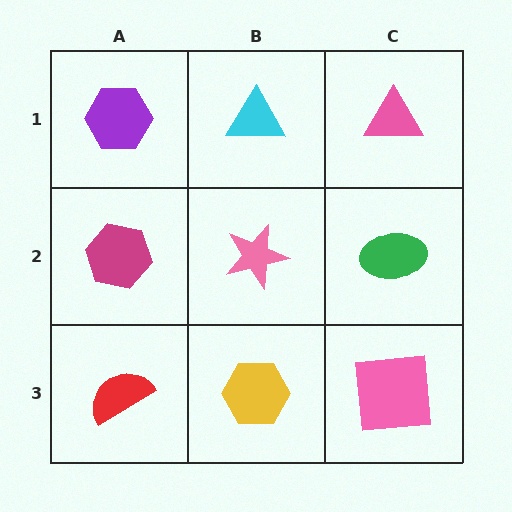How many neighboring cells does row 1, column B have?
3.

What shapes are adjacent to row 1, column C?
A green ellipse (row 2, column C), a cyan triangle (row 1, column B).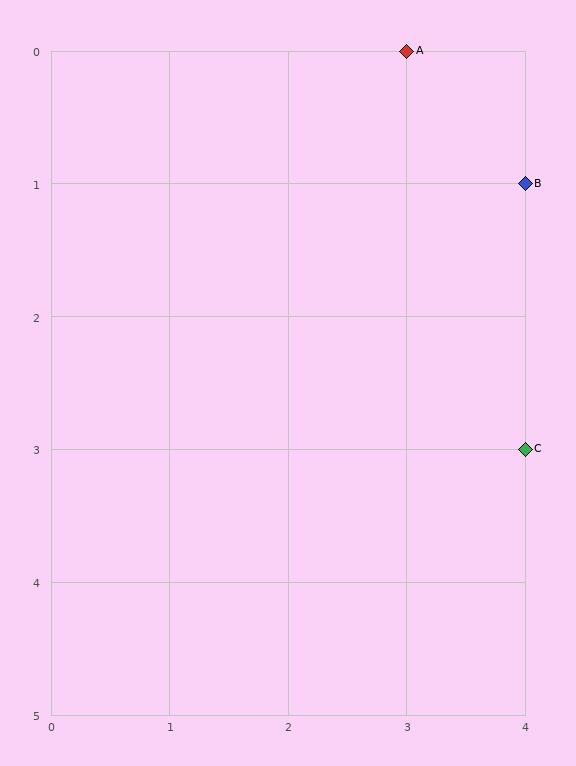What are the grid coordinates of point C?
Point C is at grid coordinates (4, 3).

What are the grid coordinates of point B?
Point B is at grid coordinates (4, 1).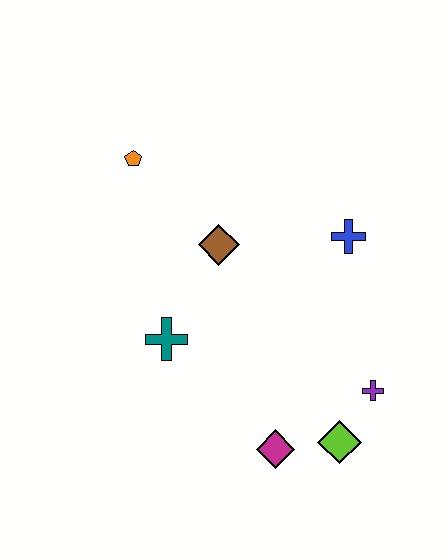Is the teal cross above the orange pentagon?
No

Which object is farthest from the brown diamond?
The lime diamond is farthest from the brown diamond.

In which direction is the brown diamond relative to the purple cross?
The brown diamond is to the left of the purple cross.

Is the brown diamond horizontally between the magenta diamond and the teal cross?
Yes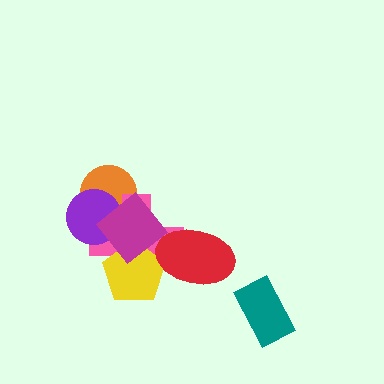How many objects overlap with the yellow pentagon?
3 objects overlap with the yellow pentagon.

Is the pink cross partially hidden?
Yes, it is partially covered by another shape.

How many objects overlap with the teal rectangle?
0 objects overlap with the teal rectangle.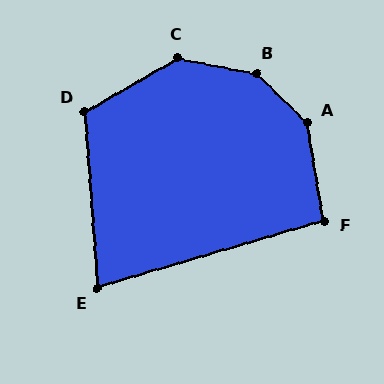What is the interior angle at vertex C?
Approximately 139 degrees (obtuse).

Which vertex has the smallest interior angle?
E, at approximately 78 degrees.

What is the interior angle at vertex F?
Approximately 97 degrees (obtuse).